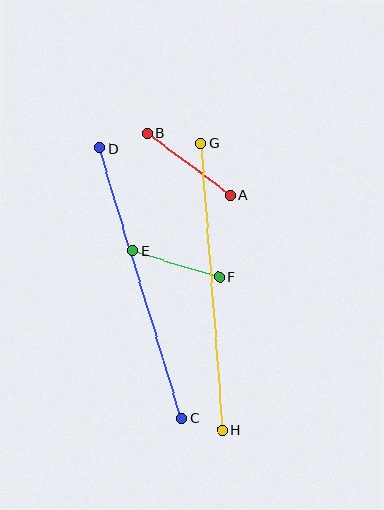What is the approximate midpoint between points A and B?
The midpoint is at approximately (189, 164) pixels.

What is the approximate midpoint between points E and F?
The midpoint is at approximately (176, 264) pixels.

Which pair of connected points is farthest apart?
Points G and H are farthest apart.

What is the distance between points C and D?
The distance is approximately 282 pixels.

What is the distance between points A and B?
The distance is approximately 103 pixels.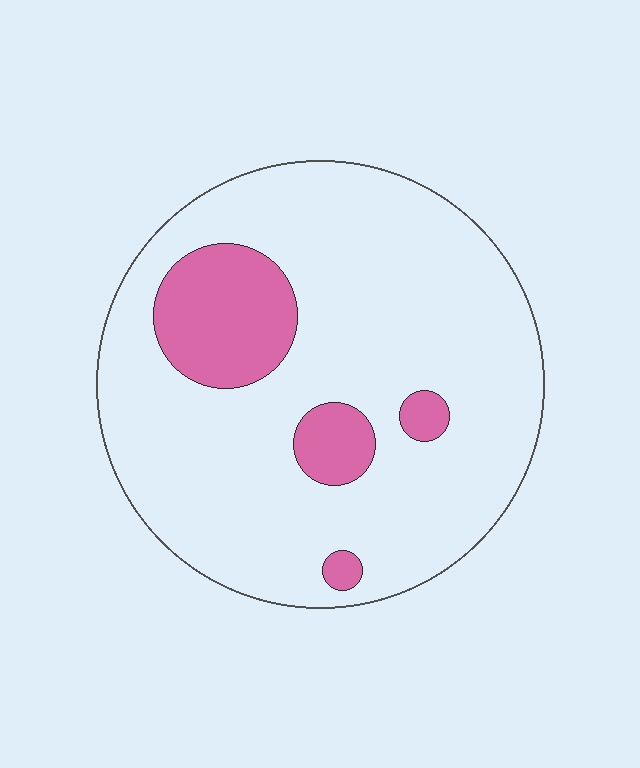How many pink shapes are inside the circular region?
4.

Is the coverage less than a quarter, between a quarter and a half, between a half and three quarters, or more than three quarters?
Less than a quarter.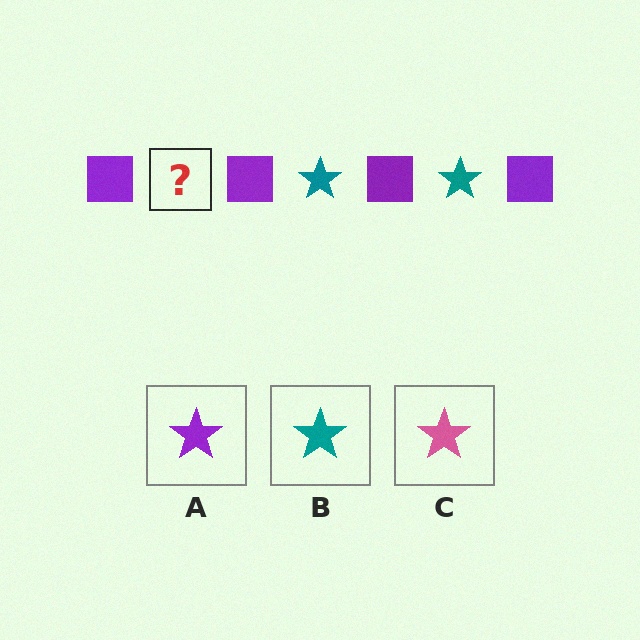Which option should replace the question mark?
Option B.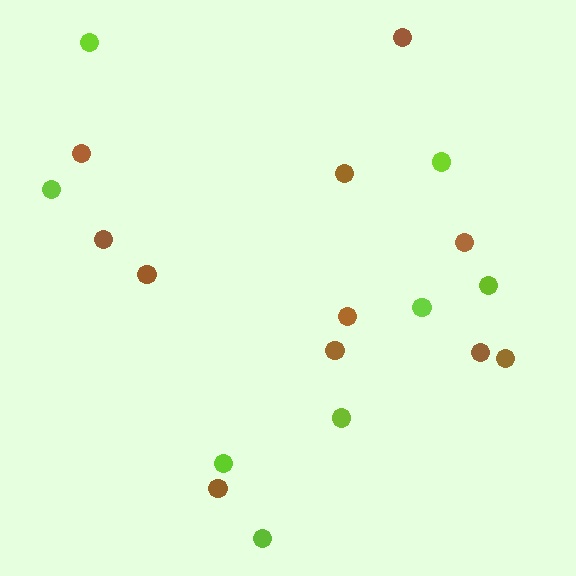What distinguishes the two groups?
There are 2 groups: one group of lime circles (8) and one group of brown circles (11).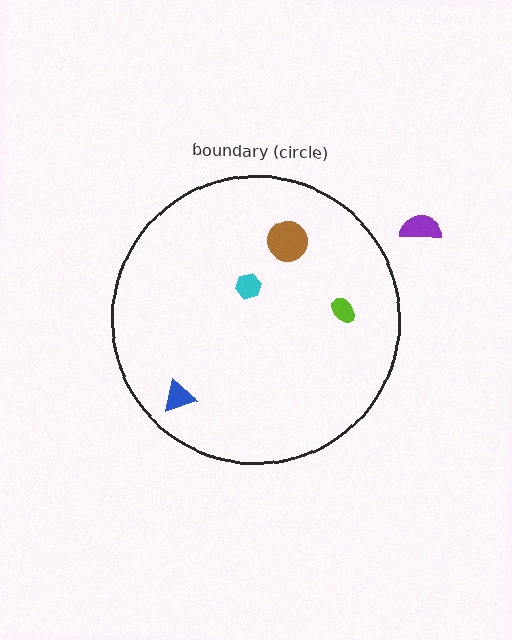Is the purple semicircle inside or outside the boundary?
Outside.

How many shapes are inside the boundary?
4 inside, 1 outside.